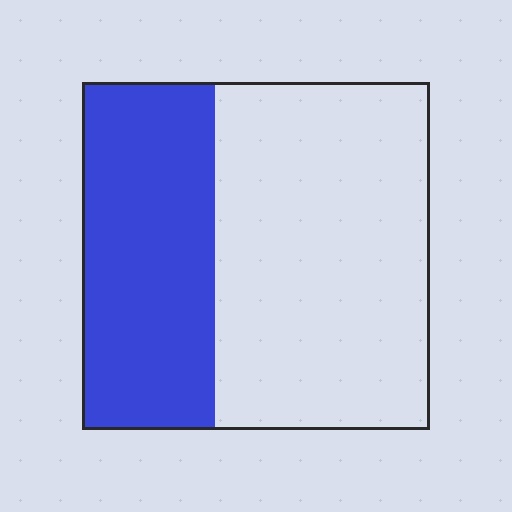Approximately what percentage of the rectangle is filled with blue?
Approximately 40%.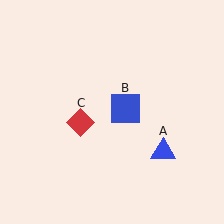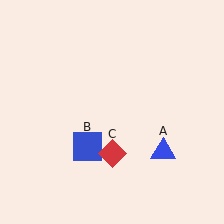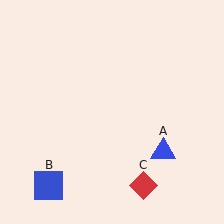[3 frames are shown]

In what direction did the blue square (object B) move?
The blue square (object B) moved down and to the left.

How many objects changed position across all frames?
2 objects changed position: blue square (object B), red diamond (object C).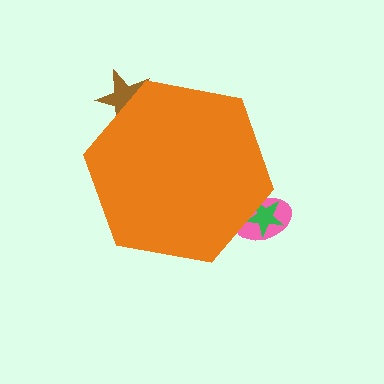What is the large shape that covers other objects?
An orange hexagon.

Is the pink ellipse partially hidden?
Yes, the pink ellipse is partially hidden behind the orange hexagon.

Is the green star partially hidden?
Yes, the green star is partially hidden behind the orange hexagon.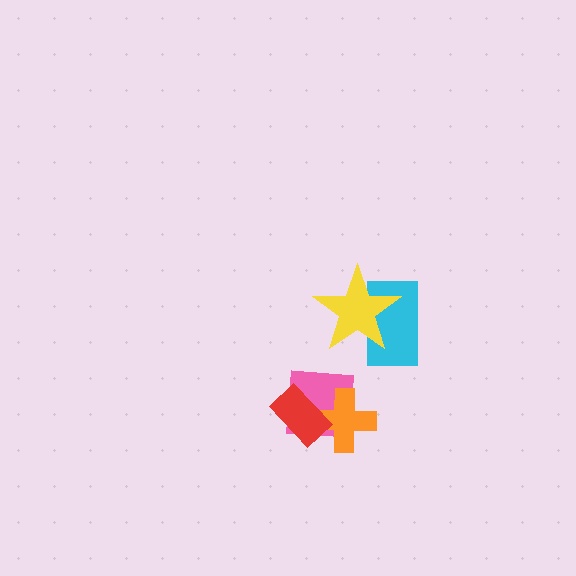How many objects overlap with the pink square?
2 objects overlap with the pink square.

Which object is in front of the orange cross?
The red rectangle is in front of the orange cross.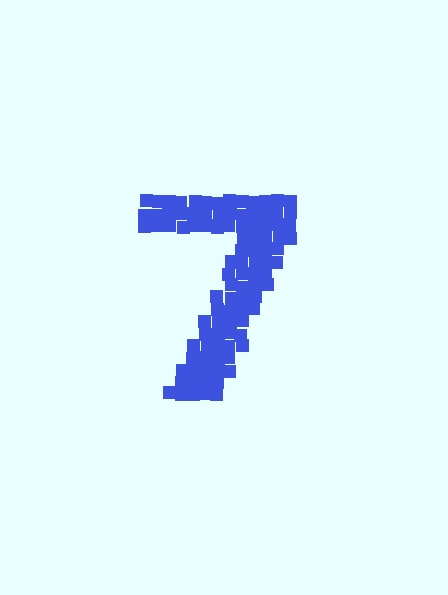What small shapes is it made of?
It is made of small squares.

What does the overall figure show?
The overall figure shows the digit 7.